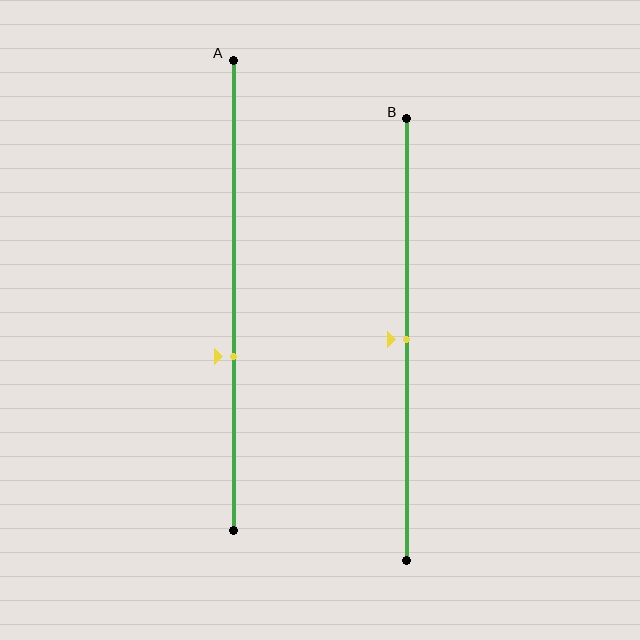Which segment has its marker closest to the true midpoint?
Segment B has its marker closest to the true midpoint.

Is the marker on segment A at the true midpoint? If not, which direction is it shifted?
No, the marker on segment A is shifted downward by about 13% of the segment length.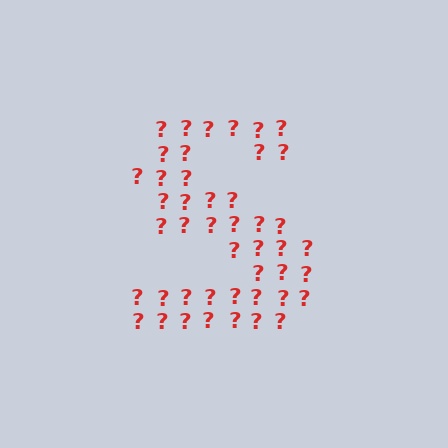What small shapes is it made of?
It is made of small question marks.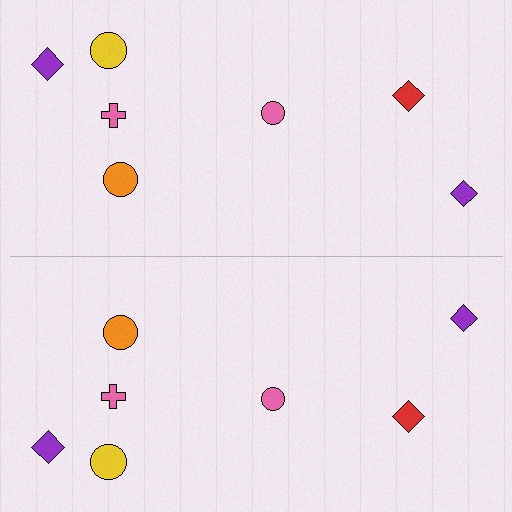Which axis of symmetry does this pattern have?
The pattern has a horizontal axis of symmetry running through the center of the image.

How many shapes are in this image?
There are 14 shapes in this image.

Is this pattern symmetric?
Yes, this pattern has bilateral (reflection) symmetry.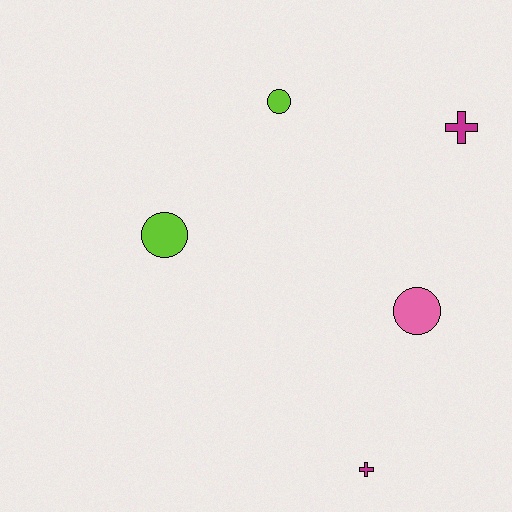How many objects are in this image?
There are 5 objects.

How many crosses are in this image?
There are 2 crosses.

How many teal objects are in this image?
There are no teal objects.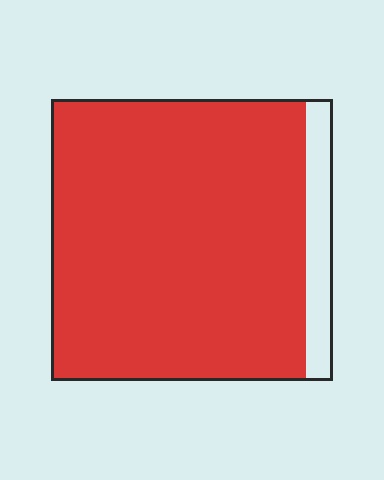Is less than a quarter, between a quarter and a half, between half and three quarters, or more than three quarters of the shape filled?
More than three quarters.